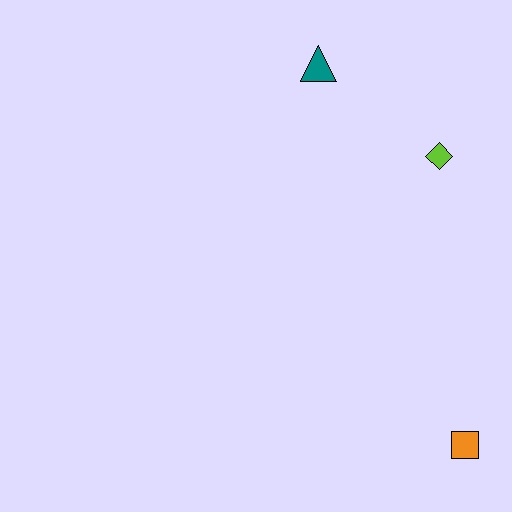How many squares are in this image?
There is 1 square.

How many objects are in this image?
There are 3 objects.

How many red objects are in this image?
There are no red objects.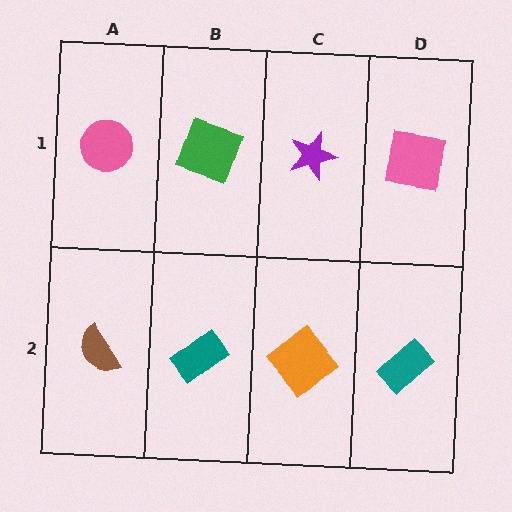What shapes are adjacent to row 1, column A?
A brown semicircle (row 2, column A), a green square (row 1, column B).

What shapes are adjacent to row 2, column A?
A pink circle (row 1, column A), a teal rectangle (row 2, column B).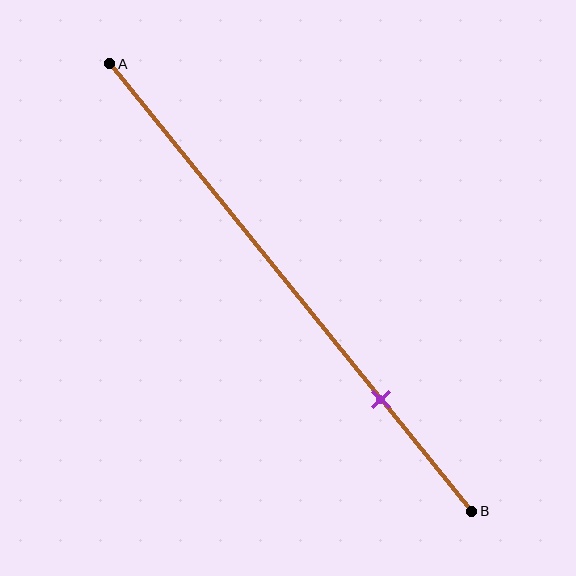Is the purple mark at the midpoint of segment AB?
No, the mark is at about 75% from A, not at the 50% midpoint.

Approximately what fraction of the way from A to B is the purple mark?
The purple mark is approximately 75% of the way from A to B.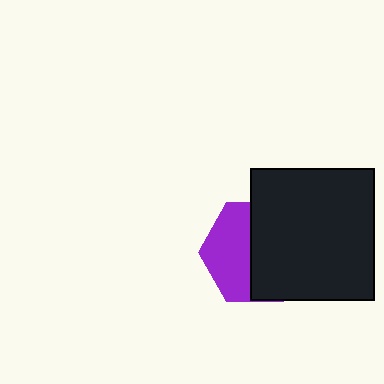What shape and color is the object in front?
The object in front is a black rectangle.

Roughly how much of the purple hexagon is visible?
A small part of it is visible (roughly 44%).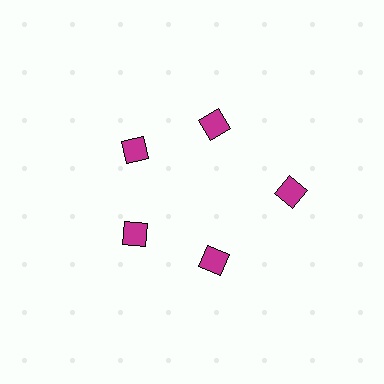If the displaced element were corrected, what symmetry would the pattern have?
It would have 5-fold rotational symmetry — the pattern would map onto itself every 72 degrees.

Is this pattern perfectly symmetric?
No. The 5 magenta diamonds are arranged in a ring, but one element near the 3 o'clock position is pushed outward from the center, breaking the 5-fold rotational symmetry.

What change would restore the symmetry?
The symmetry would be restored by moving it inward, back onto the ring so that all 5 diamonds sit at equal angles and equal distance from the center.